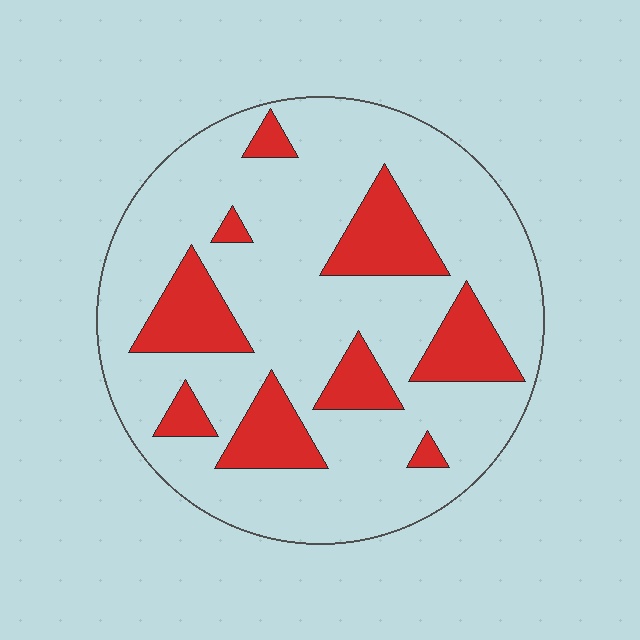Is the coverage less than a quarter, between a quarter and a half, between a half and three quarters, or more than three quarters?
Less than a quarter.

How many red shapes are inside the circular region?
9.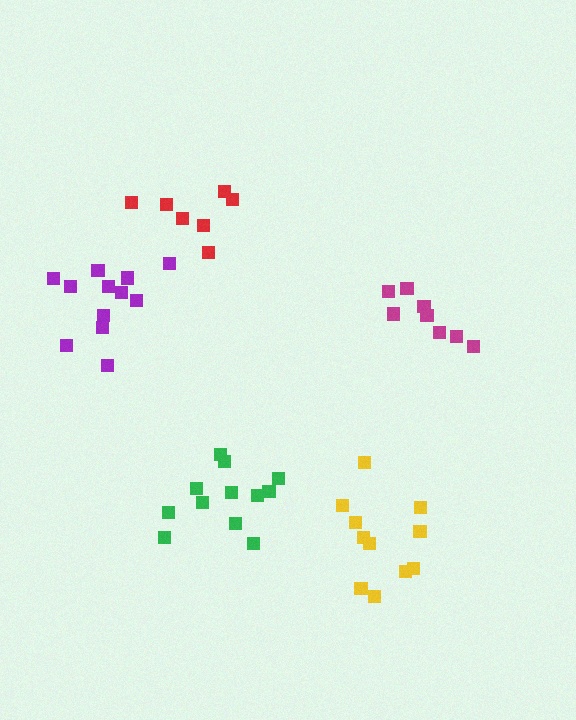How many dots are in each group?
Group 1: 11 dots, Group 2: 8 dots, Group 3: 7 dots, Group 4: 12 dots, Group 5: 12 dots (50 total).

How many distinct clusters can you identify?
There are 5 distinct clusters.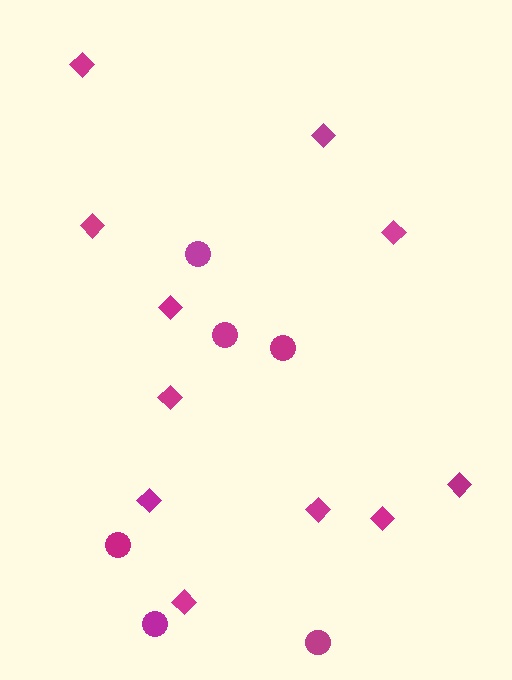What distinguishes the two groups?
There are 2 groups: one group of diamonds (11) and one group of circles (6).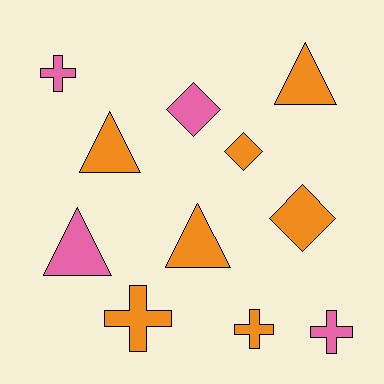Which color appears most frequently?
Orange, with 7 objects.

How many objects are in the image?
There are 11 objects.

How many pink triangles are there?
There is 1 pink triangle.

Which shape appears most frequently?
Triangle, with 4 objects.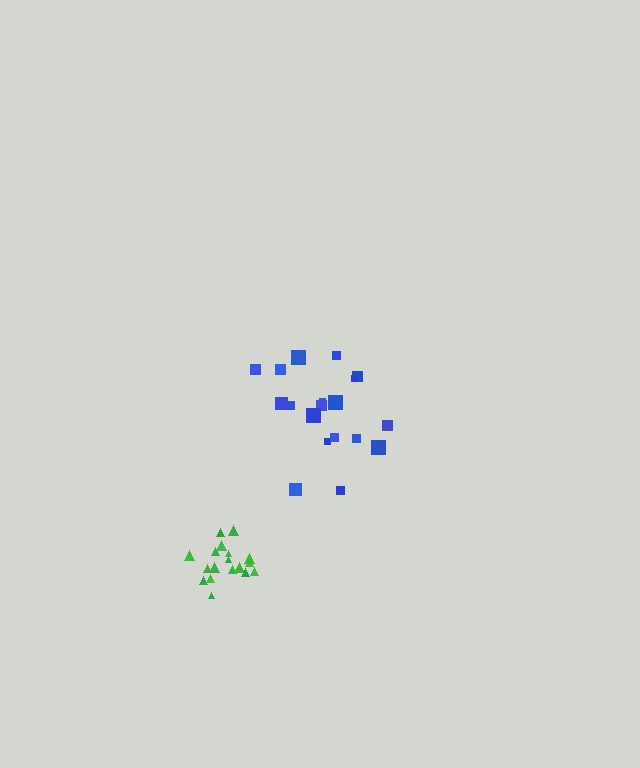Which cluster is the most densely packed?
Green.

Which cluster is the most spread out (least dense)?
Blue.